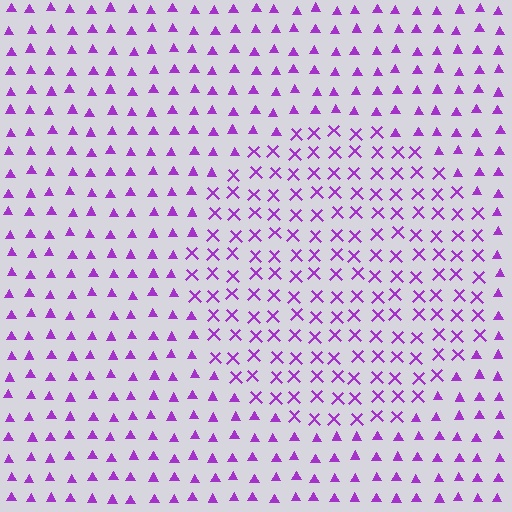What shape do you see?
I see a circle.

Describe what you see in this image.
The image is filled with small purple elements arranged in a uniform grid. A circle-shaped region contains X marks, while the surrounding area contains triangles. The boundary is defined purely by the change in element shape.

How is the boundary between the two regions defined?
The boundary is defined by a change in element shape: X marks inside vs. triangles outside. All elements share the same color and spacing.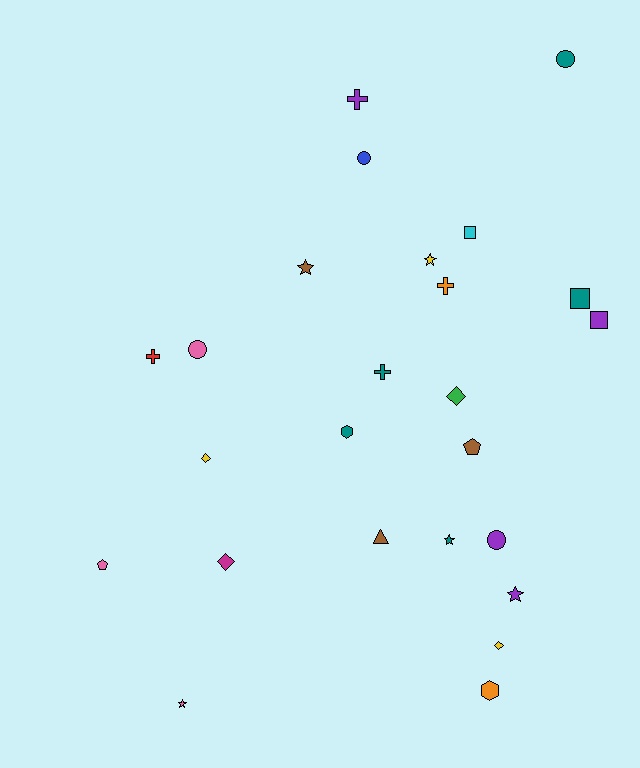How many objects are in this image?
There are 25 objects.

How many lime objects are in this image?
There are no lime objects.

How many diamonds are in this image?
There are 4 diamonds.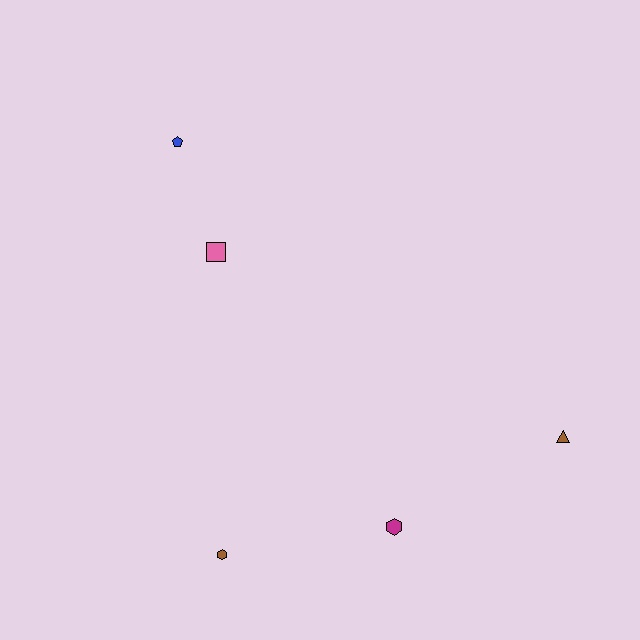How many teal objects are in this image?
There are no teal objects.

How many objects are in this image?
There are 5 objects.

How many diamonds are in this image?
There are no diamonds.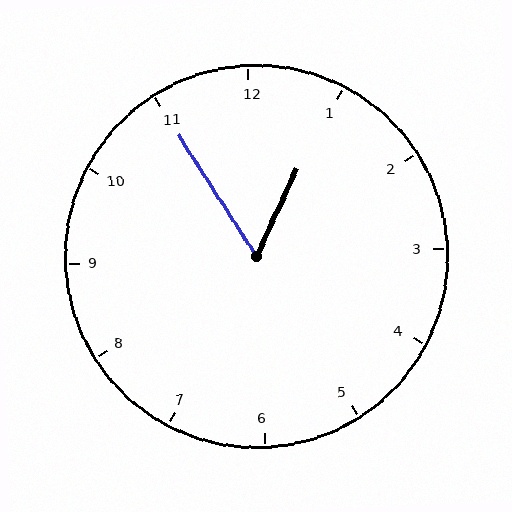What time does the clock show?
12:55.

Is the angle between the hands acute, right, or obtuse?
It is acute.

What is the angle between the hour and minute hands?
Approximately 58 degrees.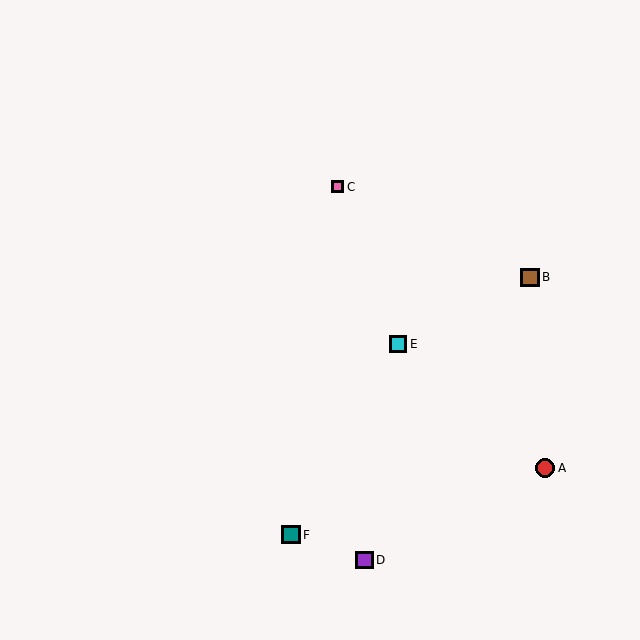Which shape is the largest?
The red circle (labeled A) is the largest.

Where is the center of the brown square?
The center of the brown square is at (530, 277).